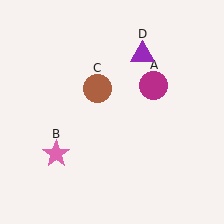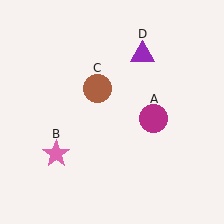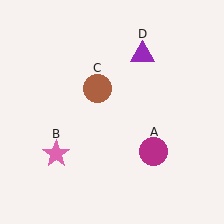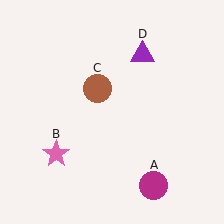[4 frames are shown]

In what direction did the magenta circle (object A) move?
The magenta circle (object A) moved down.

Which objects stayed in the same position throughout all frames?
Pink star (object B) and brown circle (object C) and purple triangle (object D) remained stationary.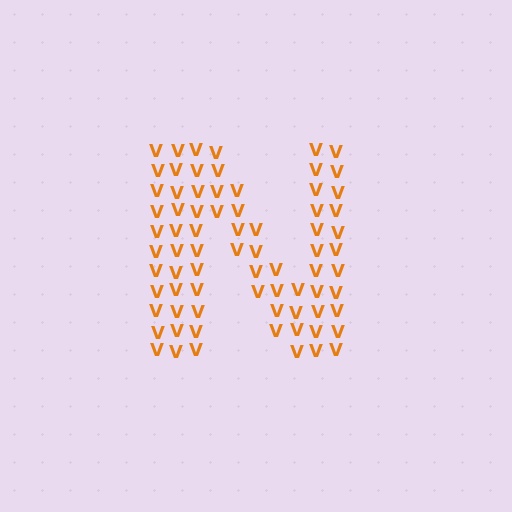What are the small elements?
The small elements are letter V's.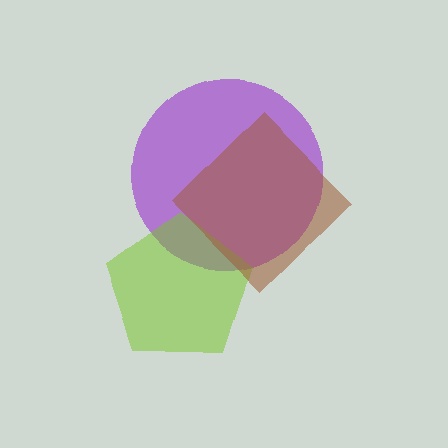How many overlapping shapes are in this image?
There are 3 overlapping shapes in the image.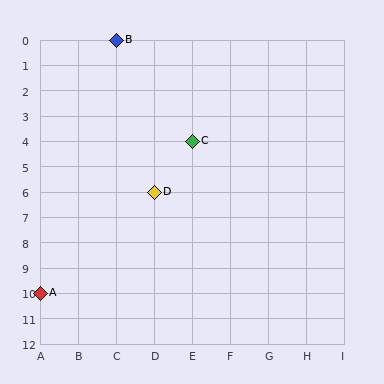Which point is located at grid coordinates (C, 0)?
Point B is at (C, 0).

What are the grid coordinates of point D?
Point D is at grid coordinates (D, 6).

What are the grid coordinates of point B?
Point B is at grid coordinates (C, 0).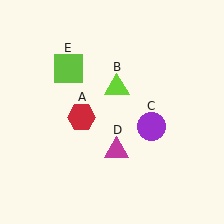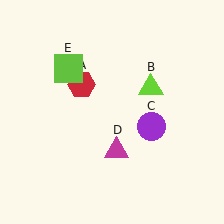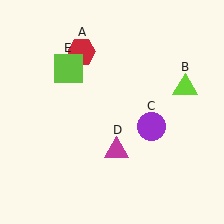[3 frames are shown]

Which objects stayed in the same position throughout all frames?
Purple circle (object C) and magenta triangle (object D) and lime square (object E) remained stationary.